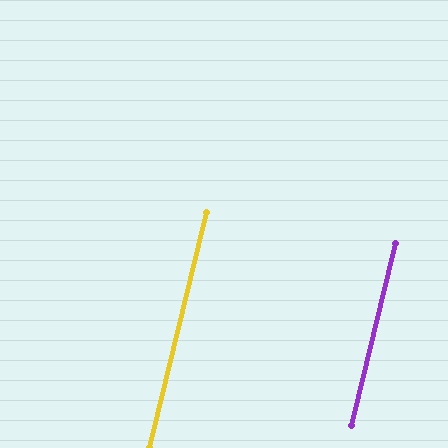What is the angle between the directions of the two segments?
Approximately 0 degrees.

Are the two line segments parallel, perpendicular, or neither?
Parallel — their directions differ by only 0.0°.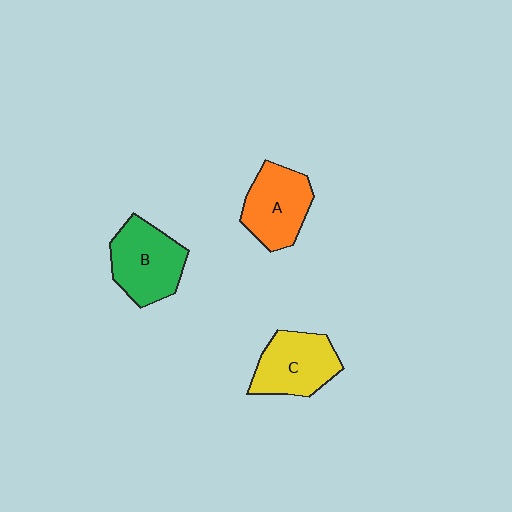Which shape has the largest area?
Shape B (green).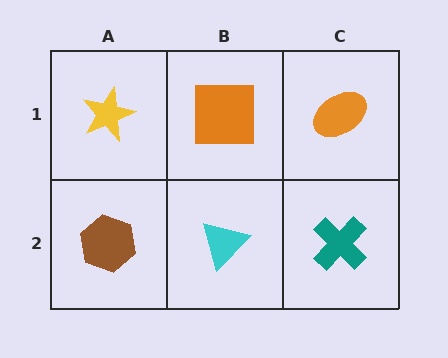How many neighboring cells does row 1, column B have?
3.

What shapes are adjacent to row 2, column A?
A yellow star (row 1, column A), a cyan triangle (row 2, column B).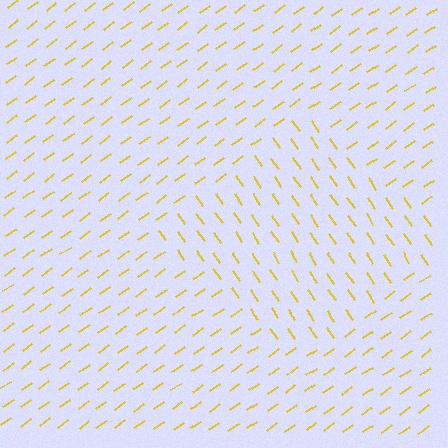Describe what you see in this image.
The image is filled with small yellow line segments. A diamond region in the image has lines oriented differently from the surrounding lines, creating a visible texture boundary.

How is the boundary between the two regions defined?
The boundary is defined purely by a change in line orientation (approximately 89 degrees difference). All lines are the same color and thickness.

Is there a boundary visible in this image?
Yes, there is a texture boundary formed by a change in line orientation.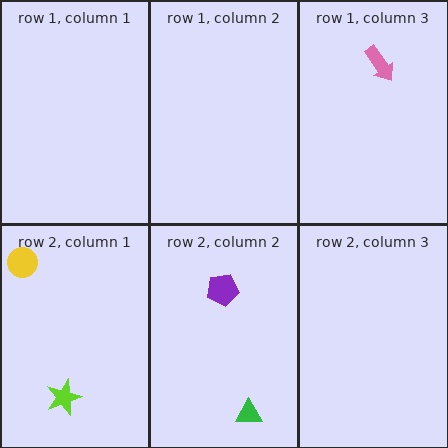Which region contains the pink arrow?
The row 1, column 3 region.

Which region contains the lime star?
The row 2, column 1 region.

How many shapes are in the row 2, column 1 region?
2.